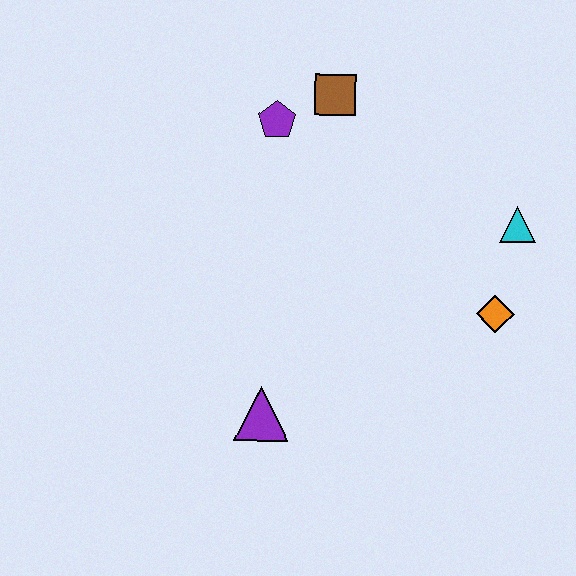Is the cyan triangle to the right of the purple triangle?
Yes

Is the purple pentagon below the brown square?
Yes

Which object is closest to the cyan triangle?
The orange diamond is closest to the cyan triangle.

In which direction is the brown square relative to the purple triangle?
The brown square is above the purple triangle.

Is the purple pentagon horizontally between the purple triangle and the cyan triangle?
Yes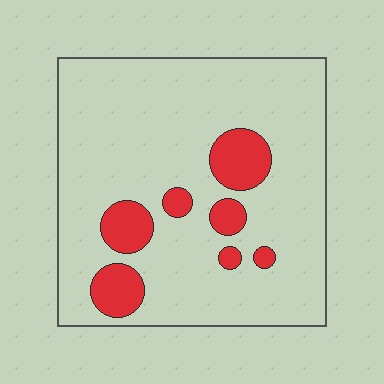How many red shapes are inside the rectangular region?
7.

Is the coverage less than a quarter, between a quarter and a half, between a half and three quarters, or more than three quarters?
Less than a quarter.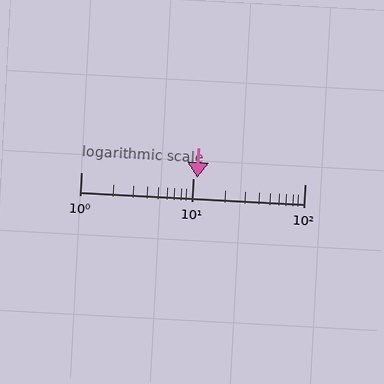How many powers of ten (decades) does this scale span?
The scale spans 2 decades, from 1 to 100.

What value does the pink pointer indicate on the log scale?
The pointer indicates approximately 11.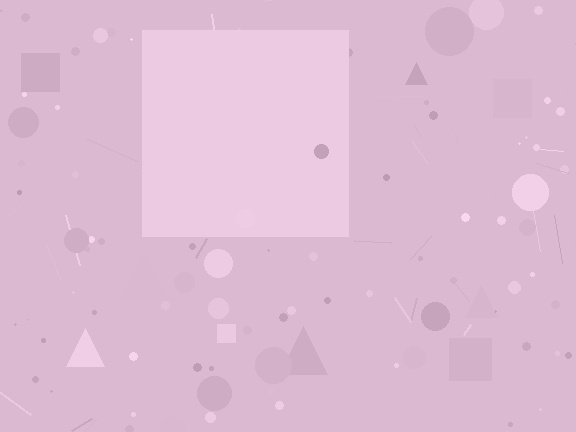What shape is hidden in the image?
A square is hidden in the image.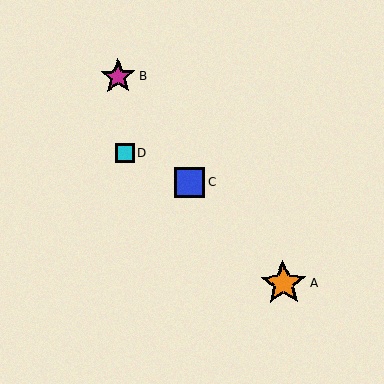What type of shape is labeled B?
Shape B is a magenta star.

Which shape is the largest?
The orange star (labeled A) is the largest.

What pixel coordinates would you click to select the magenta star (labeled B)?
Click at (118, 77) to select the magenta star B.